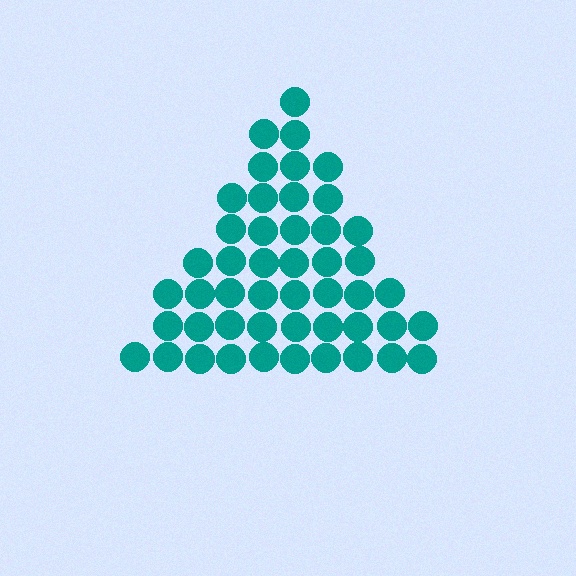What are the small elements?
The small elements are circles.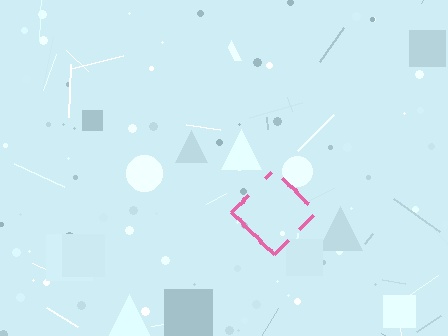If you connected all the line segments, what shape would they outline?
They would outline a diamond.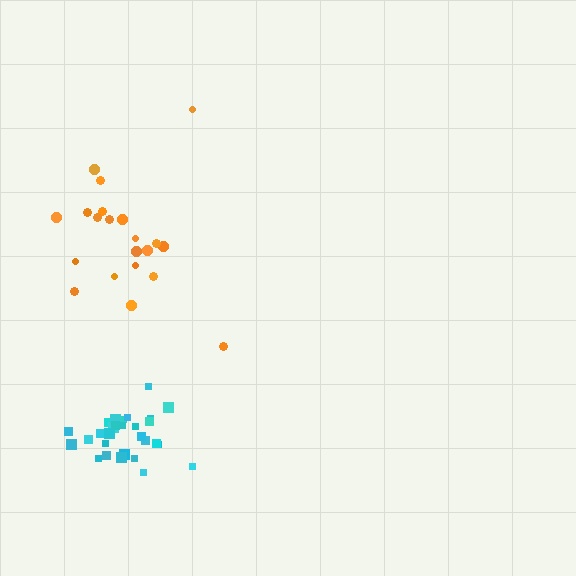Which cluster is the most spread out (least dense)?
Orange.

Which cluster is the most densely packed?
Cyan.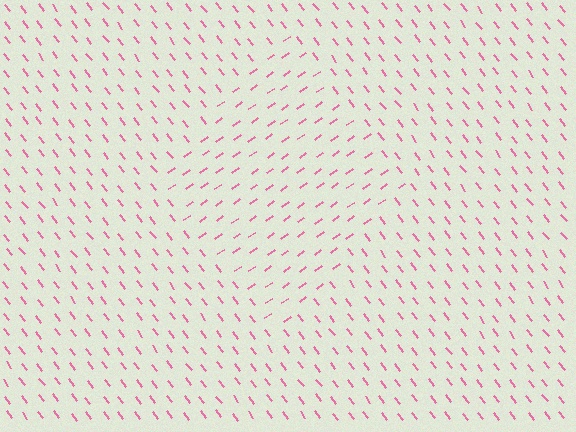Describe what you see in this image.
The image is filled with small pink line segments. A diamond region in the image has lines oriented differently from the surrounding lines, creating a visible texture boundary.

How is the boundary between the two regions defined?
The boundary is defined purely by a change in line orientation (approximately 88 degrees difference). All lines are the same color and thickness.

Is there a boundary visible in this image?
Yes, there is a texture boundary formed by a change in line orientation.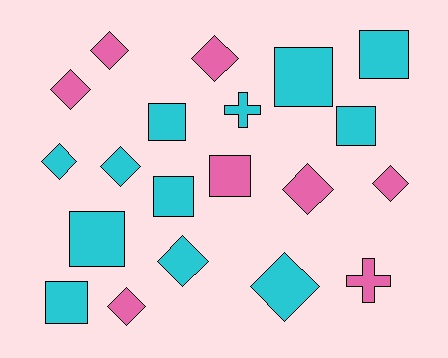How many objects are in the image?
There are 20 objects.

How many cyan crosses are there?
There is 1 cyan cross.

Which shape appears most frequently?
Diamond, with 10 objects.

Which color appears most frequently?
Cyan, with 12 objects.